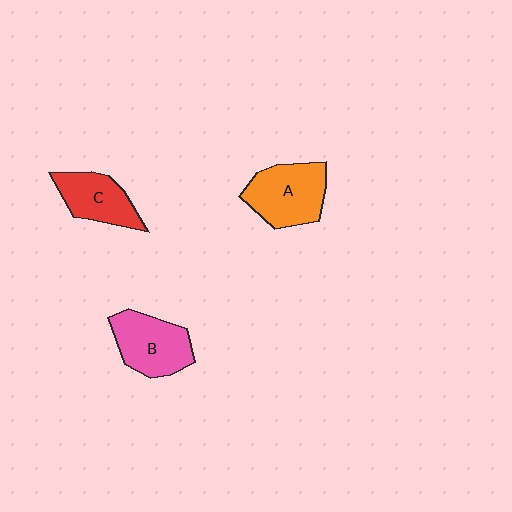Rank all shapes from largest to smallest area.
From largest to smallest: A (orange), B (pink), C (red).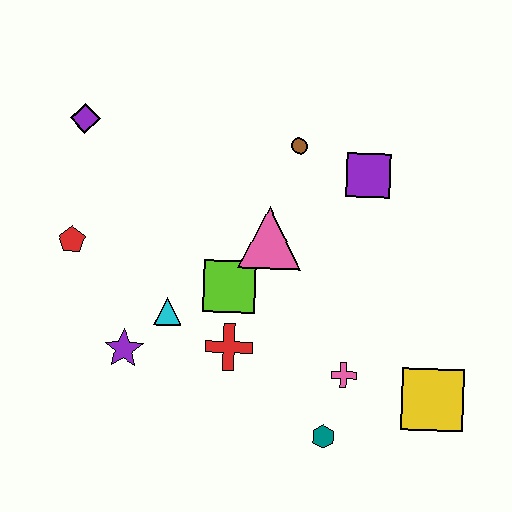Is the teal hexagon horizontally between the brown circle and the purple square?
Yes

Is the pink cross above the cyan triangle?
No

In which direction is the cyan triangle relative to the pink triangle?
The cyan triangle is to the left of the pink triangle.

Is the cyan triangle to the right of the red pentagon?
Yes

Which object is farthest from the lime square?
The yellow square is farthest from the lime square.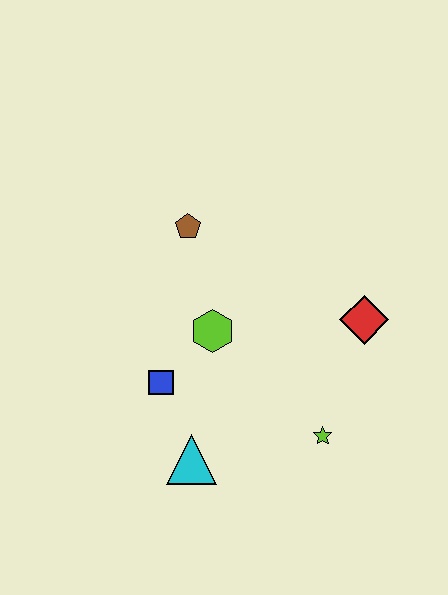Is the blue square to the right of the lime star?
No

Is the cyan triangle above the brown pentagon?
No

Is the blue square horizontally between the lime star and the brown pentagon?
No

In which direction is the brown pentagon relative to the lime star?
The brown pentagon is above the lime star.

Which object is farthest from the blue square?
The red diamond is farthest from the blue square.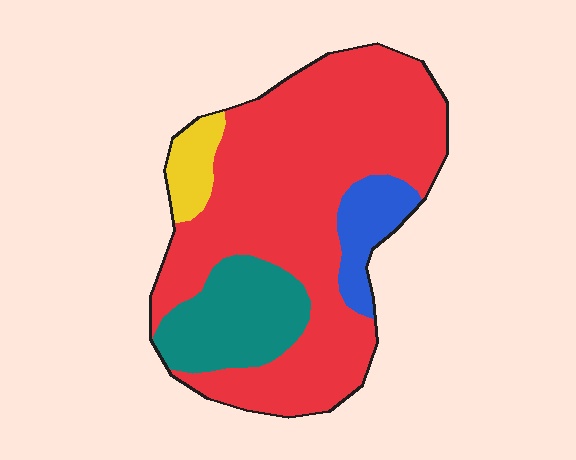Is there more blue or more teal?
Teal.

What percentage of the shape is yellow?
Yellow takes up less than a quarter of the shape.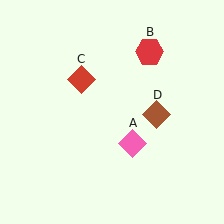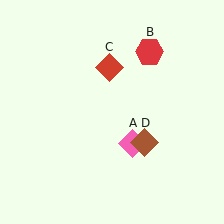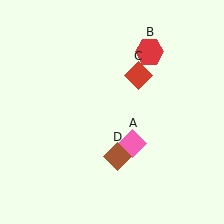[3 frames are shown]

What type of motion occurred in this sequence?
The red diamond (object C), brown diamond (object D) rotated clockwise around the center of the scene.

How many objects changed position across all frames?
2 objects changed position: red diamond (object C), brown diamond (object D).